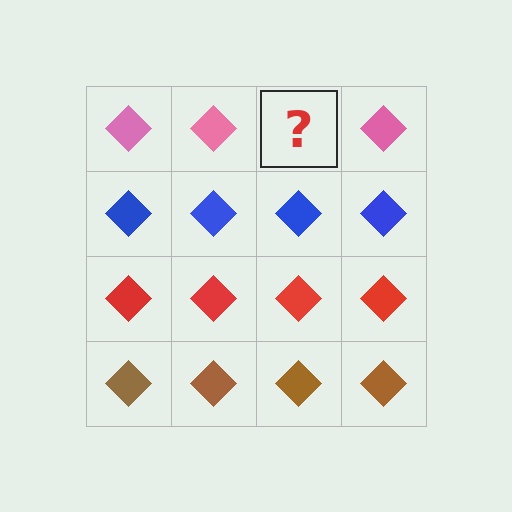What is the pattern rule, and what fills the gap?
The rule is that each row has a consistent color. The gap should be filled with a pink diamond.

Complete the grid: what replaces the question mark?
The question mark should be replaced with a pink diamond.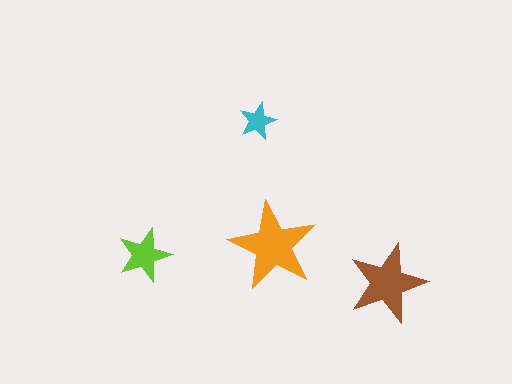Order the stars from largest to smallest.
the orange one, the brown one, the lime one, the cyan one.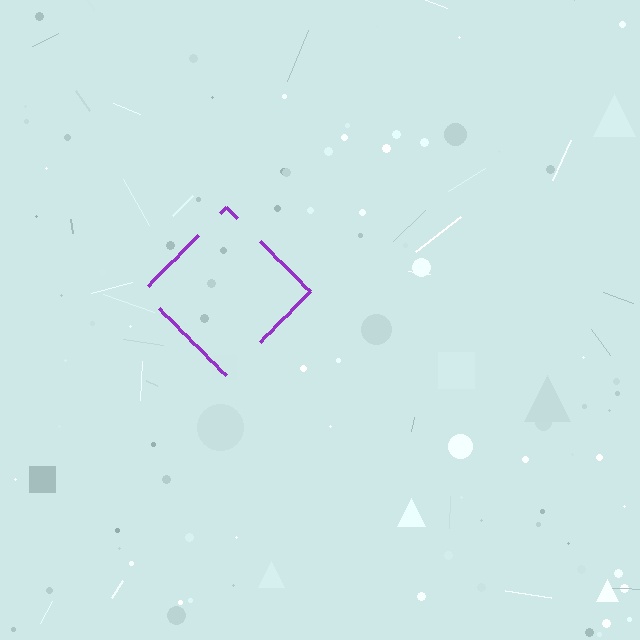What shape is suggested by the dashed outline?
The dashed outline suggests a diamond.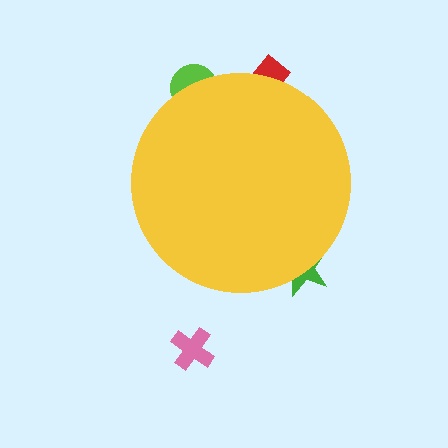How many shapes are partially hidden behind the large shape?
3 shapes are partially hidden.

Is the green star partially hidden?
Yes, the green star is partially hidden behind the yellow circle.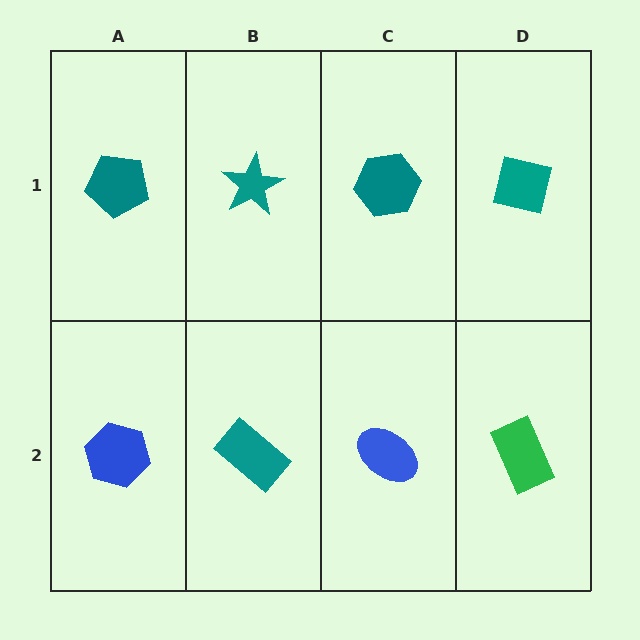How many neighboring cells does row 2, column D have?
2.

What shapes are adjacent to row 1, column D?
A green rectangle (row 2, column D), a teal hexagon (row 1, column C).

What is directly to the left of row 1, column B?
A teal pentagon.